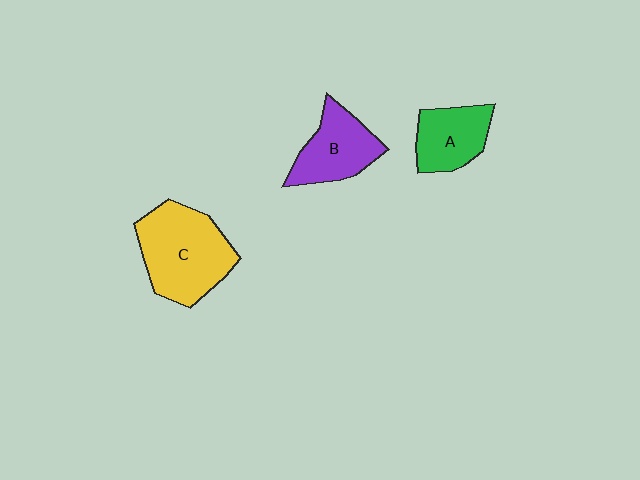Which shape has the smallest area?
Shape A (green).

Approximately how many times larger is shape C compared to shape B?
Approximately 1.5 times.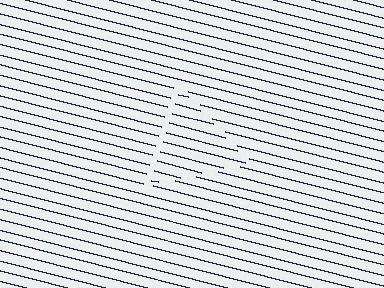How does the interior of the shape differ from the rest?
The interior of the shape contains the same grating, shifted by half a period — the contour is defined by the phase discontinuity where line-ends from the inner and outer gratings abut.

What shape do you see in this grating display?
An illusory triangle. The interior of the shape contains the same grating, shifted by half a period — the contour is defined by the phase discontinuity where line-ends from the inner and outer gratings abut.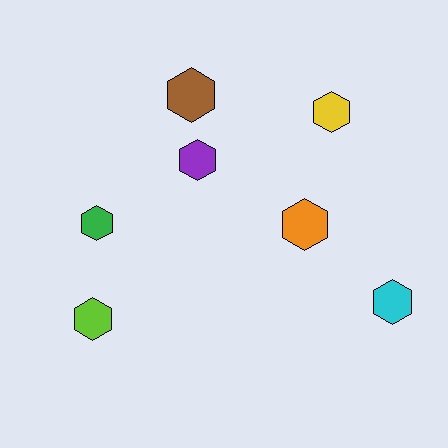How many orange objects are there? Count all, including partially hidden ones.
There is 1 orange object.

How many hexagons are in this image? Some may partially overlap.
There are 7 hexagons.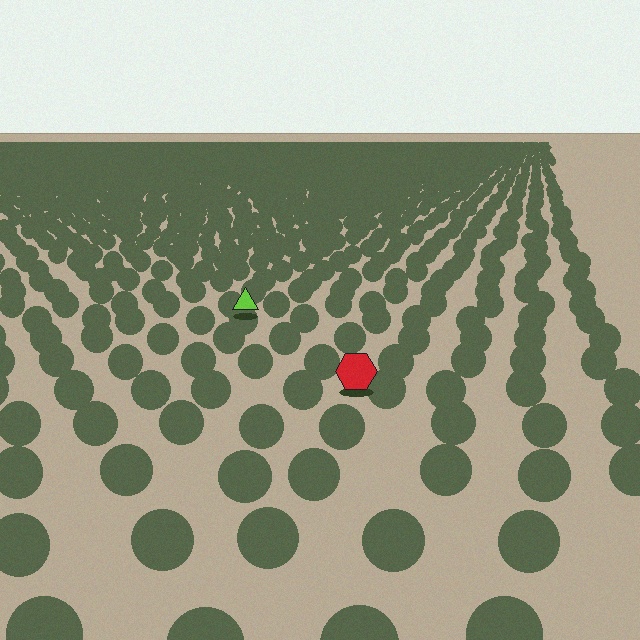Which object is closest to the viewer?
The red hexagon is closest. The texture marks near it are larger and more spread out.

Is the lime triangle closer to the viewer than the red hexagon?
No. The red hexagon is closer — you can tell from the texture gradient: the ground texture is coarser near it.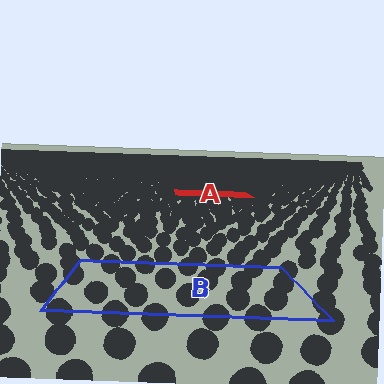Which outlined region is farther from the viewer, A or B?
Region A is farther from the viewer — the texture elements inside it appear smaller and more densely packed.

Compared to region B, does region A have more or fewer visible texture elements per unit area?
Region A has more texture elements per unit area — they are packed more densely because it is farther away.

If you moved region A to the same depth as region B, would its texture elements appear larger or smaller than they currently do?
They would appear larger. At a closer depth, the same texture elements are projected at a bigger on-screen size.